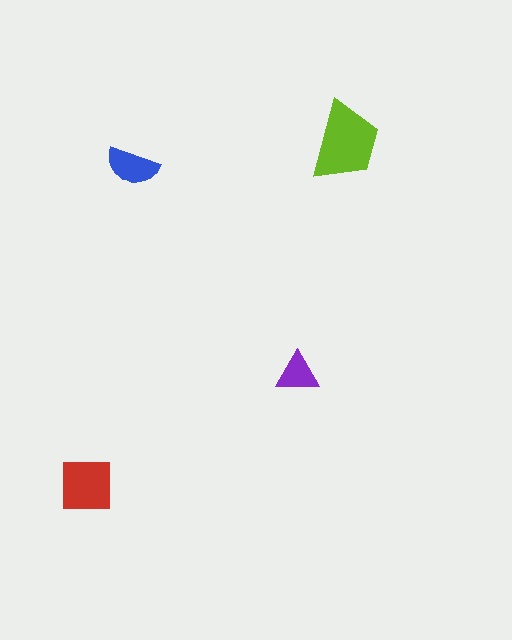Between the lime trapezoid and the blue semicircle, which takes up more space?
The lime trapezoid.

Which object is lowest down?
The red square is bottommost.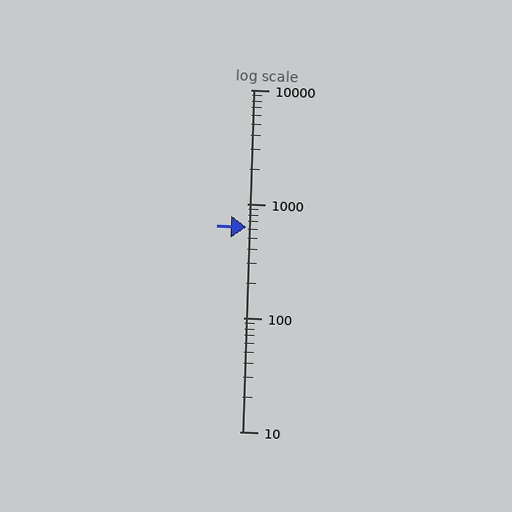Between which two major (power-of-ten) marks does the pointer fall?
The pointer is between 100 and 1000.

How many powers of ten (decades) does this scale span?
The scale spans 3 decades, from 10 to 10000.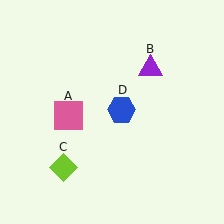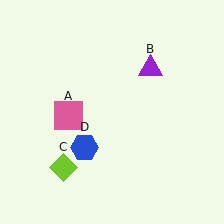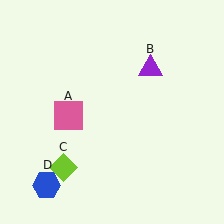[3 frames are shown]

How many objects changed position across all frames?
1 object changed position: blue hexagon (object D).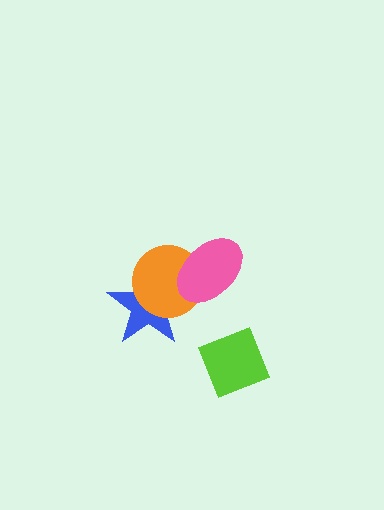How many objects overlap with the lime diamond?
0 objects overlap with the lime diamond.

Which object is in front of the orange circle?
The pink ellipse is in front of the orange circle.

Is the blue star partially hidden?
Yes, it is partially covered by another shape.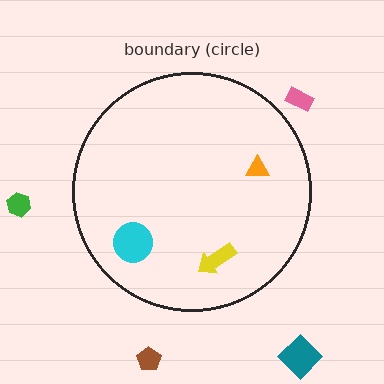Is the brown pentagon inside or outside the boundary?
Outside.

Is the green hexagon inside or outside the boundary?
Outside.